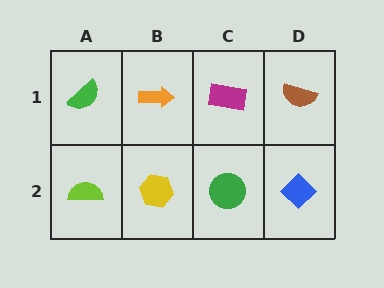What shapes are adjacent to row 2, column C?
A magenta rectangle (row 1, column C), a yellow hexagon (row 2, column B), a blue diamond (row 2, column D).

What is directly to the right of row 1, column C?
A brown semicircle.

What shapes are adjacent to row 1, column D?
A blue diamond (row 2, column D), a magenta rectangle (row 1, column C).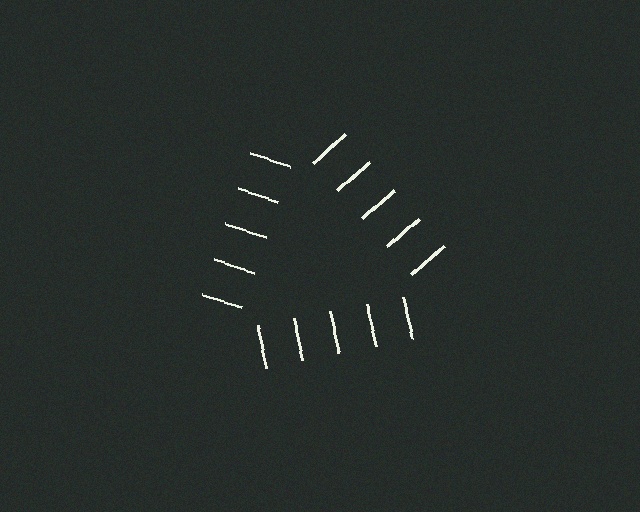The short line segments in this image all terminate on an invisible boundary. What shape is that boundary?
An illusory triangle — the line segments terminate on its edges but no continuous stroke is drawn.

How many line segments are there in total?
15 — 5 along each of the 3 edges.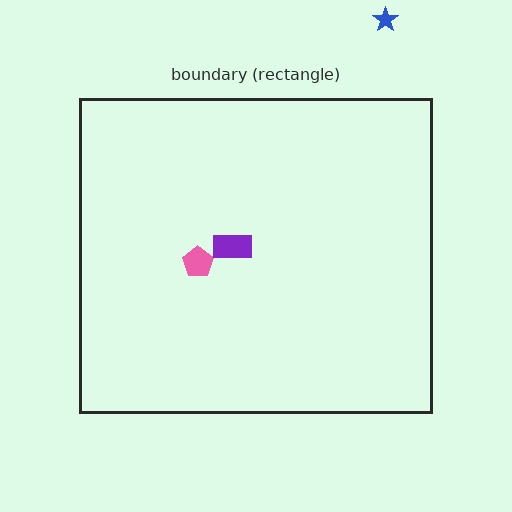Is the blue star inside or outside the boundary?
Outside.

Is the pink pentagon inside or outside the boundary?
Inside.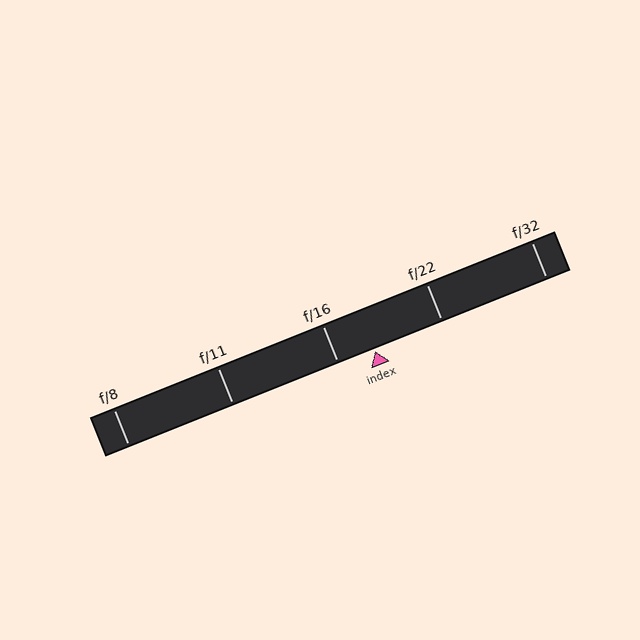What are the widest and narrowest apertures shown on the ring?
The widest aperture shown is f/8 and the narrowest is f/32.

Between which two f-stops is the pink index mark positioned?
The index mark is between f/16 and f/22.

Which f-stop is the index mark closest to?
The index mark is closest to f/16.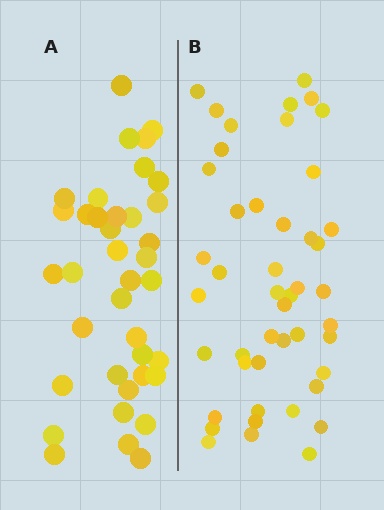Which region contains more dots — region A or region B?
Region B (the right region) has more dots.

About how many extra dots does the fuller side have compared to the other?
Region B has roughly 8 or so more dots than region A.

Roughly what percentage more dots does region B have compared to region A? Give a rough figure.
About 20% more.